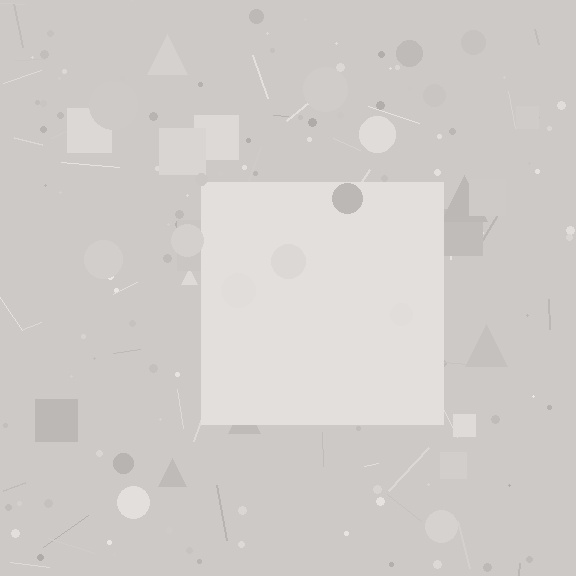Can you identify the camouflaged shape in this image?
The camouflaged shape is a square.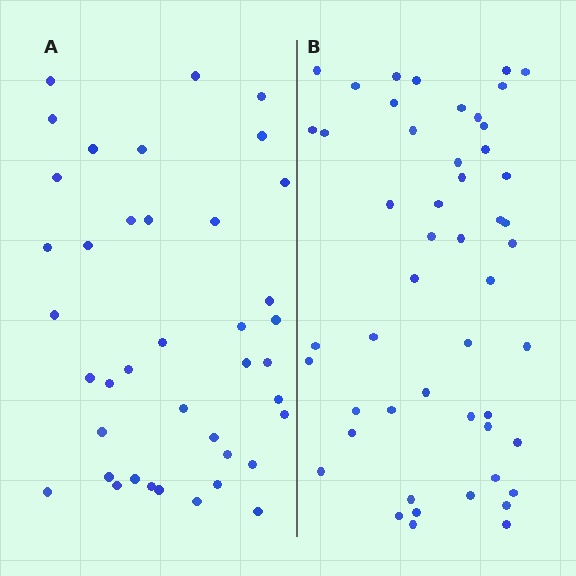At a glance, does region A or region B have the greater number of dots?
Region B (the right region) has more dots.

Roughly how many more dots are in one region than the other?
Region B has roughly 10 or so more dots than region A.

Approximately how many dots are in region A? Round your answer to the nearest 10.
About 40 dots.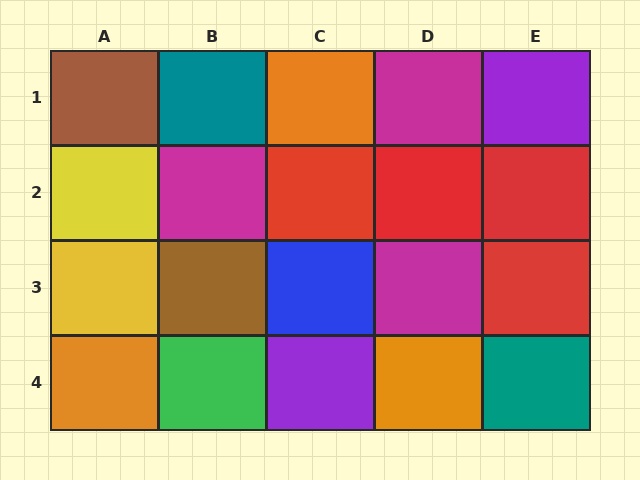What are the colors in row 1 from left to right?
Brown, teal, orange, magenta, purple.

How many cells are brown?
2 cells are brown.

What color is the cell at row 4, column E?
Teal.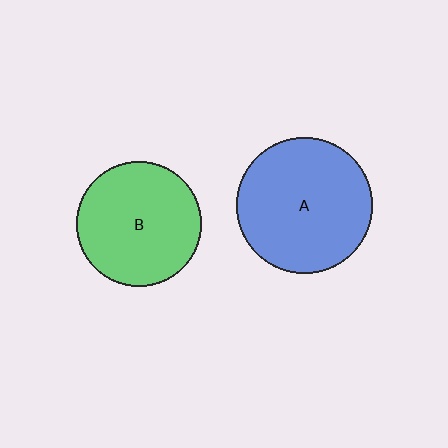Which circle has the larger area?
Circle A (blue).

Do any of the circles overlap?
No, none of the circles overlap.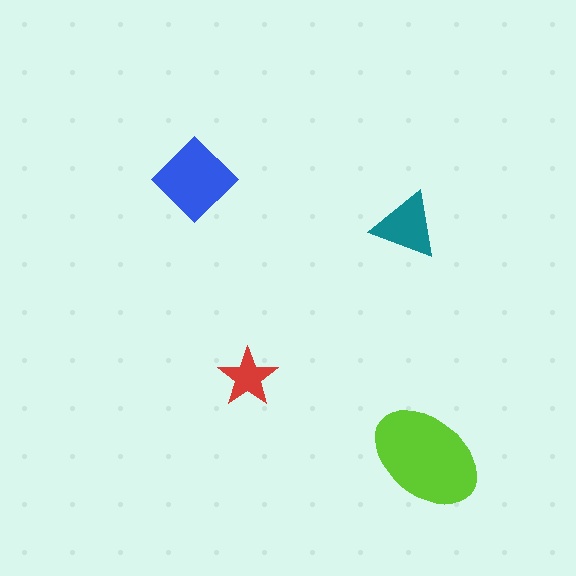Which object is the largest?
The lime ellipse.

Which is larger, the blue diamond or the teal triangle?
The blue diamond.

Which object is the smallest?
The red star.